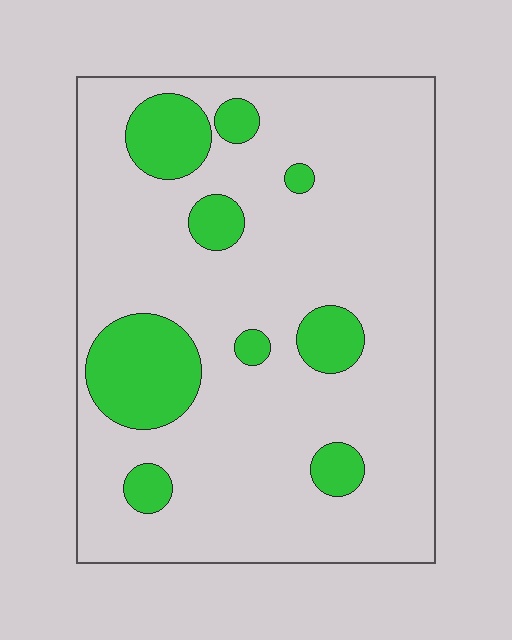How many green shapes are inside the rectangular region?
9.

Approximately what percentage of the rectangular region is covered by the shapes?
Approximately 20%.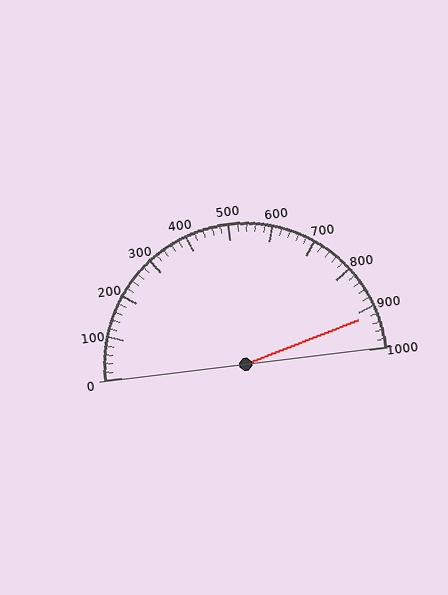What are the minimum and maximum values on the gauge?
The gauge ranges from 0 to 1000.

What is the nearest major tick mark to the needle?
The nearest major tick mark is 900.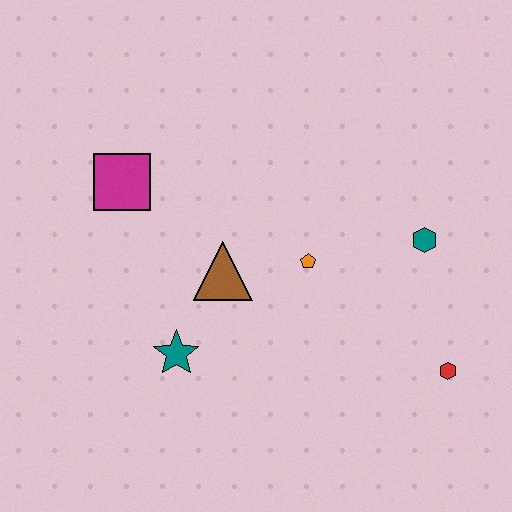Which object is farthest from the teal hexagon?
The magenta square is farthest from the teal hexagon.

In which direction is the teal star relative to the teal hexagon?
The teal star is to the left of the teal hexagon.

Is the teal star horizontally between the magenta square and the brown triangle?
Yes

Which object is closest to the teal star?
The brown triangle is closest to the teal star.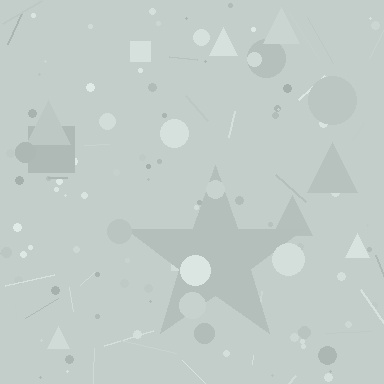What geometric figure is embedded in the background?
A star is embedded in the background.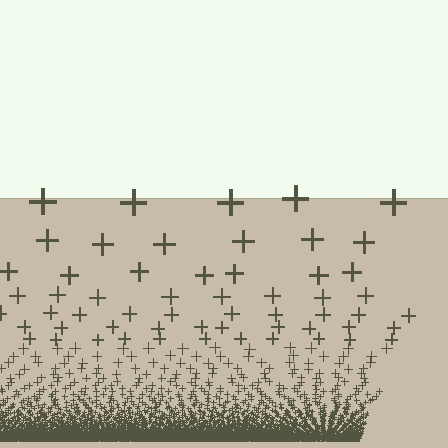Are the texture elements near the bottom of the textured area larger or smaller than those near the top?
Smaller. The gradient is inverted — elements near the bottom are smaller and denser.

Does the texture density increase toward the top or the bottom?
Density increases toward the bottom.